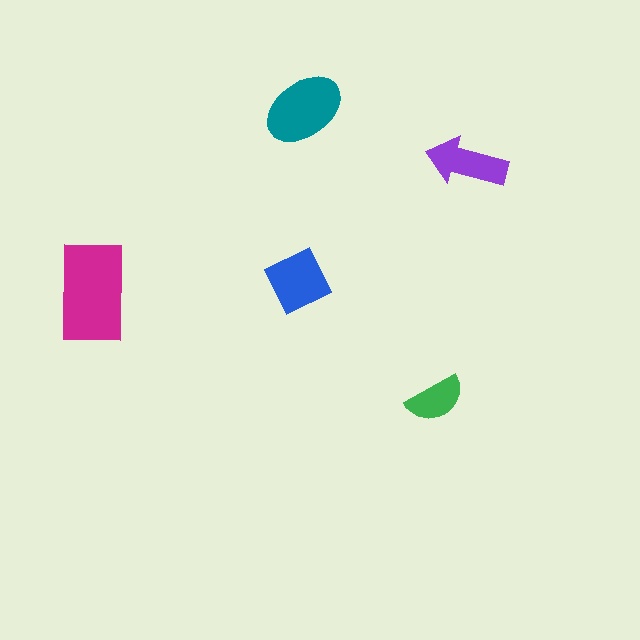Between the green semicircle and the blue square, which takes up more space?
The blue square.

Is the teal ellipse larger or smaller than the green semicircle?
Larger.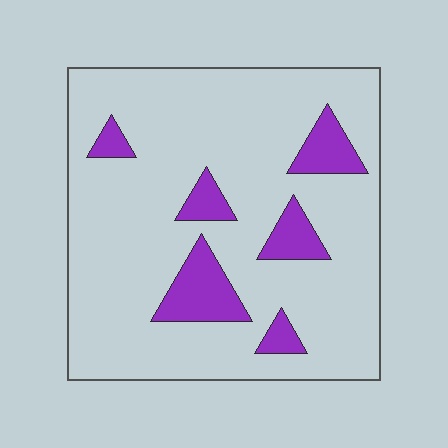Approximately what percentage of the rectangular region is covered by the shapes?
Approximately 15%.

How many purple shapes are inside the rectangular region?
6.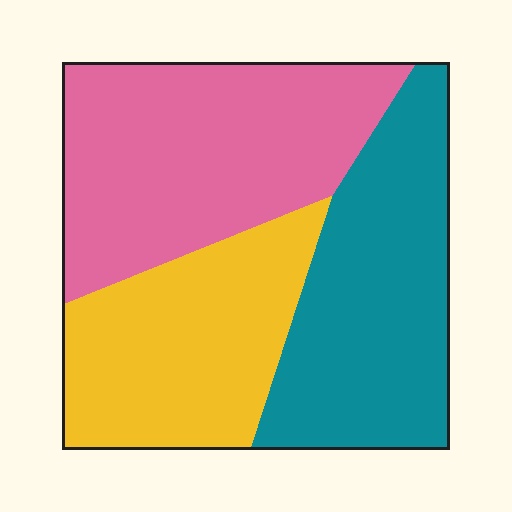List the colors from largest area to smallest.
From largest to smallest: pink, teal, yellow.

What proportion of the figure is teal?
Teal takes up about one third (1/3) of the figure.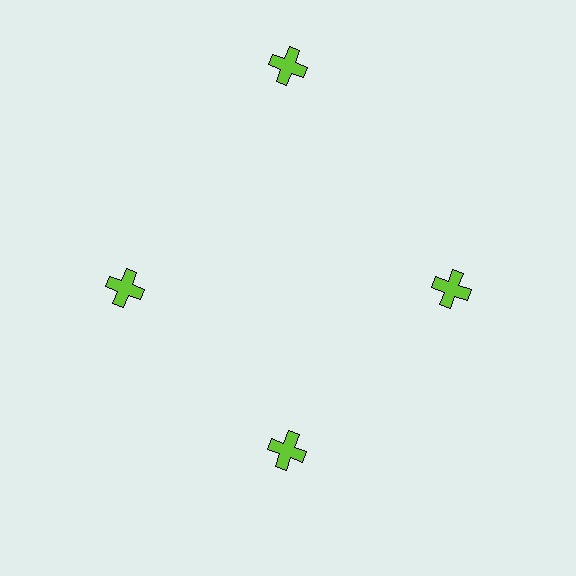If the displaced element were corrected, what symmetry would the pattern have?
It would have 4-fold rotational symmetry — the pattern would map onto itself every 90 degrees.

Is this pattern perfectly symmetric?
No. The 4 lime crosses are arranged in a ring, but one element near the 12 o'clock position is pushed outward from the center, breaking the 4-fold rotational symmetry.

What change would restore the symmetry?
The symmetry would be restored by moving it inward, back onto the ring so that all 4 crosses sit at equal angles and equal distance from the center.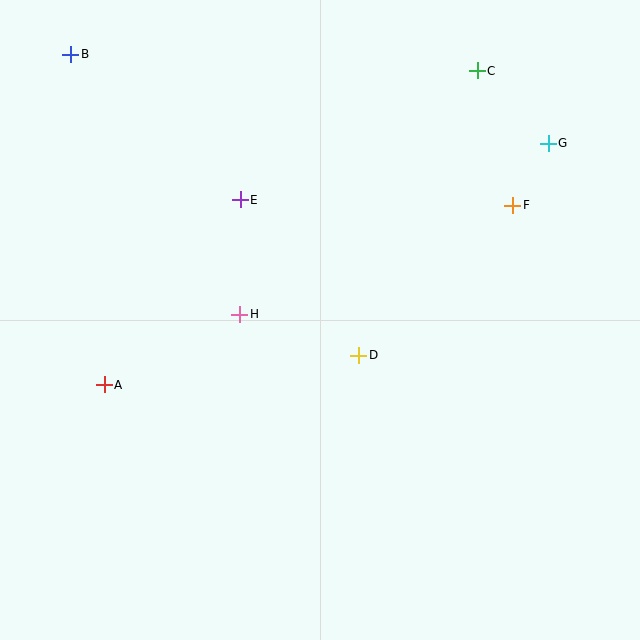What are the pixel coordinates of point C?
Point C is at (477, 71).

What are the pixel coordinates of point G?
Point G is at (548, 143).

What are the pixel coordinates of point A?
Point A is at (104, 385).